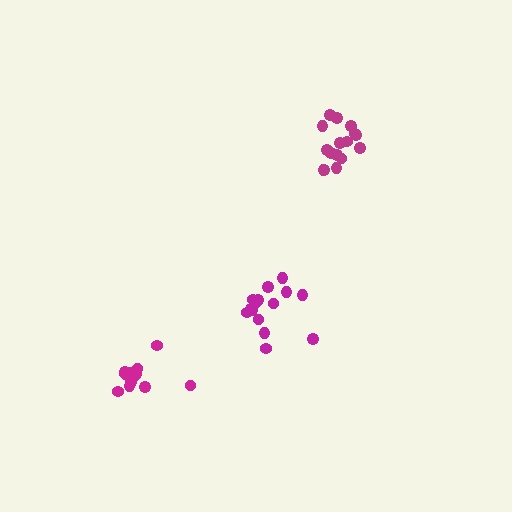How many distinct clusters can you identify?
There are 3 distinct clusters.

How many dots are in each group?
Group 1: 16 dots, Group 2: 15 dots, Group 3: 13 dots (44 total).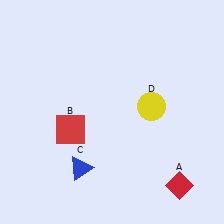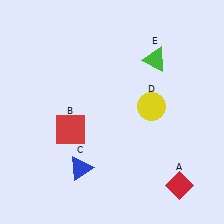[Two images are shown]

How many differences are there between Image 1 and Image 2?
There is 1 difference between the two images.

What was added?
A green triangle (E) was added in Image 2.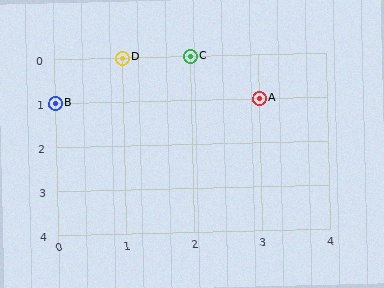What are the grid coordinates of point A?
Point A is at grid coordinates (3, 1).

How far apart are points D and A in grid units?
Points D and A are 2 columns and 1 row apart (about 2.2 grid units diagonally).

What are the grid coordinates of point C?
Point C is at grid coordinates (2, 0).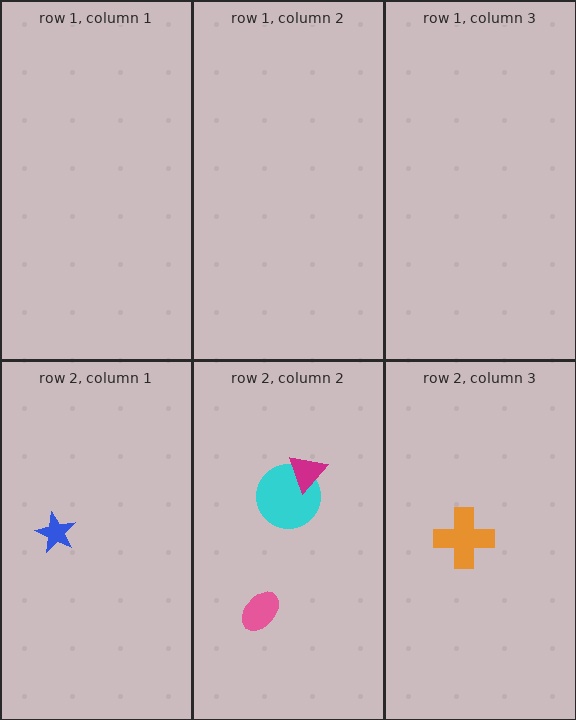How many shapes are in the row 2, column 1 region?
1.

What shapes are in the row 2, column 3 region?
The orange cross.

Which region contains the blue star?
The row 2, column 1 region.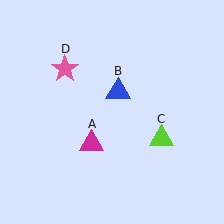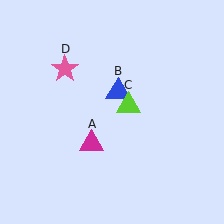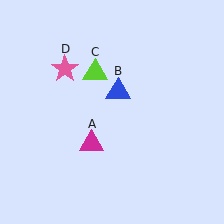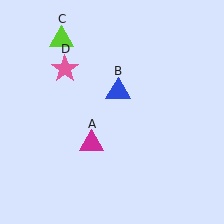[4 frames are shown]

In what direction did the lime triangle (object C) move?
The lime triangle (object C) moved up and to the left.